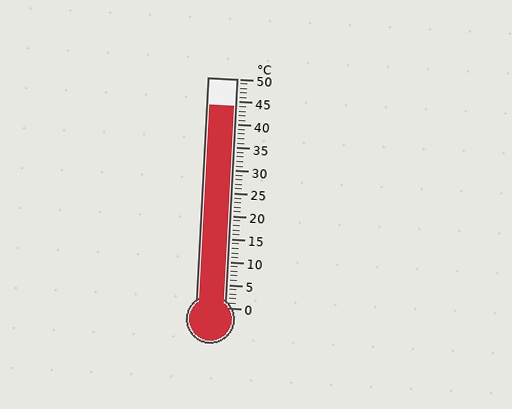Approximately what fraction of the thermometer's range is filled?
The thermometer is filled to approximately 90% of its range.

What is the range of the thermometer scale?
The thermometer scale ranges from 0°C to 50°C.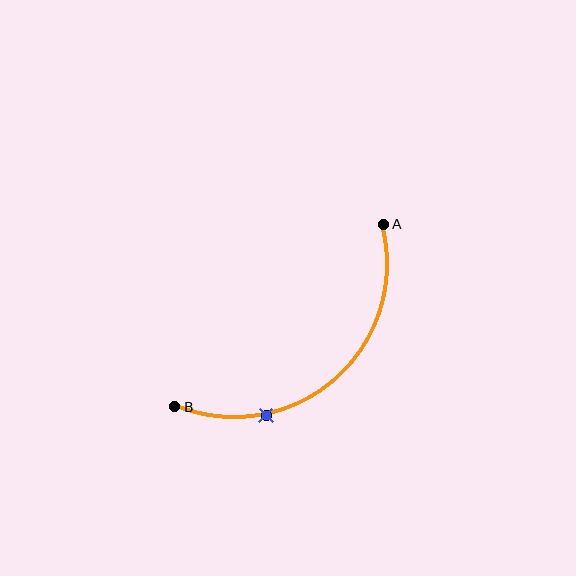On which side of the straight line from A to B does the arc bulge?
The arc bulges below and to the right of the straight line connecting A and B.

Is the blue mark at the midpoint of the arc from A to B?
No. The blue mark lies on the arc but is closer to endpoint B. The arc midpoint would be at the point on the curve equidistant along the arc from both A and B.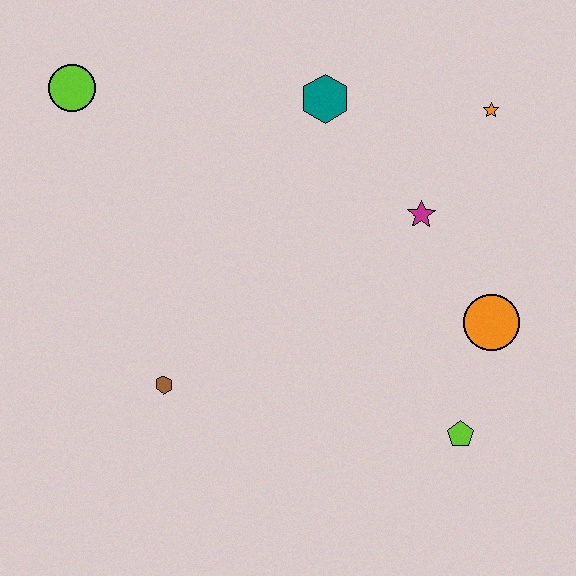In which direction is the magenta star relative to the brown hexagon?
The magenta star is to the right of the brown hexagon.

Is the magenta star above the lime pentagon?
Yes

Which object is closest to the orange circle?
The lime pentagon is closest to the orange circle.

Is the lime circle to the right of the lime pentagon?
No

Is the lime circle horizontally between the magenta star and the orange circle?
No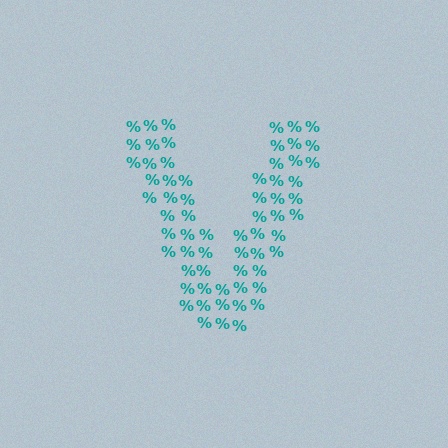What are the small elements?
The small elements are percent signs.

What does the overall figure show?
The overall figure shows the letter V.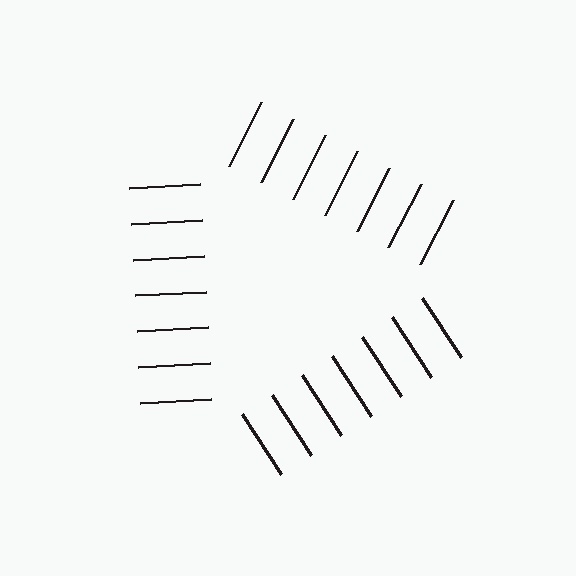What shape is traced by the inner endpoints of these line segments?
An illusory triangle — the line segments terminate on its edges but no continuous stroke is drawn.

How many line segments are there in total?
21 — 7 along each of the 3 edges.